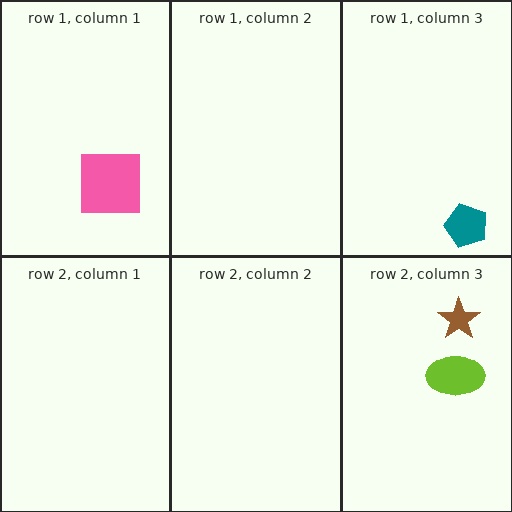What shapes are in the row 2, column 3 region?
The brown star, the lime ellipse.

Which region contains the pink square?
The row 1, column 1 region.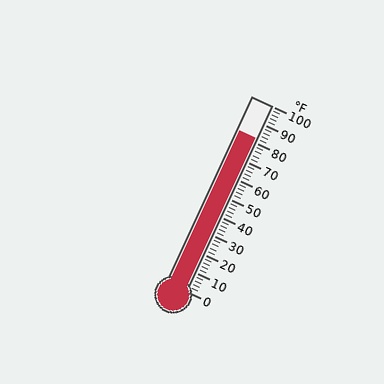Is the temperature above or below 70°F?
The temperature is above 70°F.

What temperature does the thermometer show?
The thermometer shows approximately 82°F.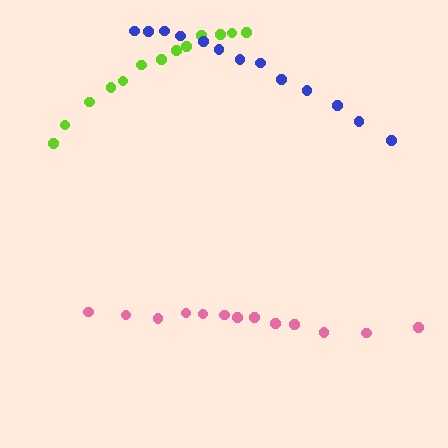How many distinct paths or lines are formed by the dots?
There are 3 distinct paths.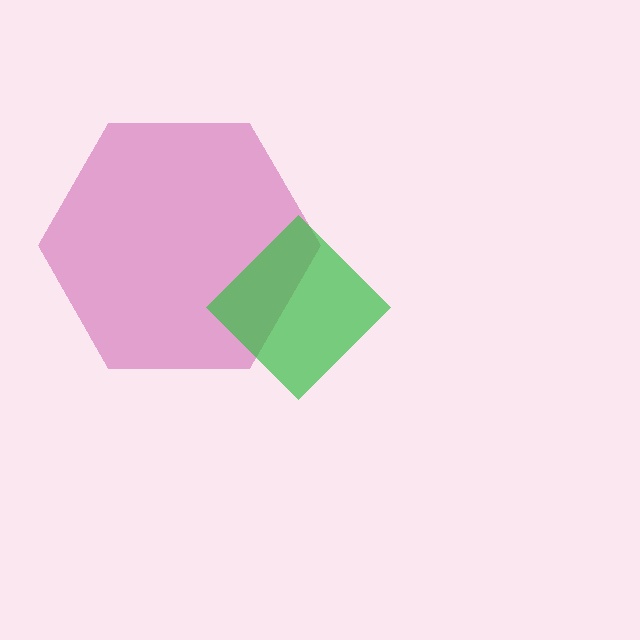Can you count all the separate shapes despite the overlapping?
Yes, there are 2 separate shapes.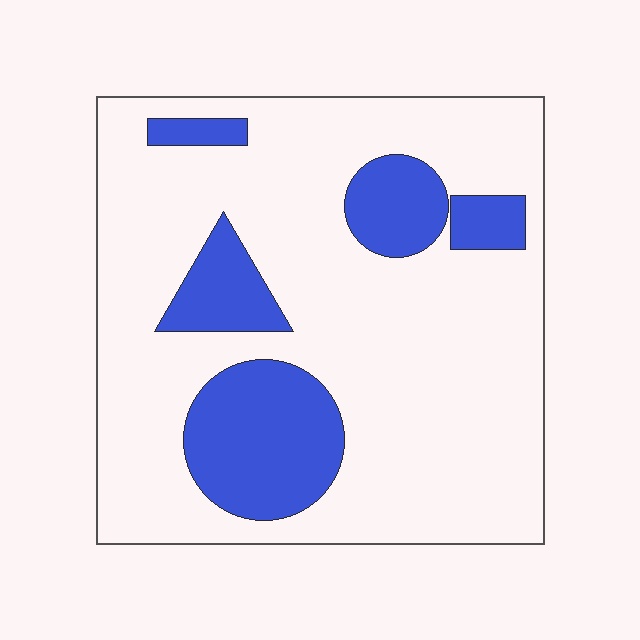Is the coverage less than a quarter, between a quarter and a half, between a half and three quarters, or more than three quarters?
Less than a quarter.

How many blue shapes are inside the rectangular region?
5.